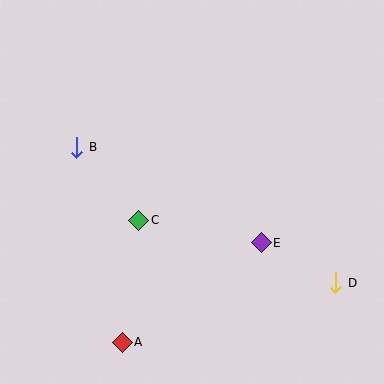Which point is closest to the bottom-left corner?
Point A is closest to the bottom-left corner.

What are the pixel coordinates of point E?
Point E is at (261, 243).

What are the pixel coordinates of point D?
Point D is at (336, 283).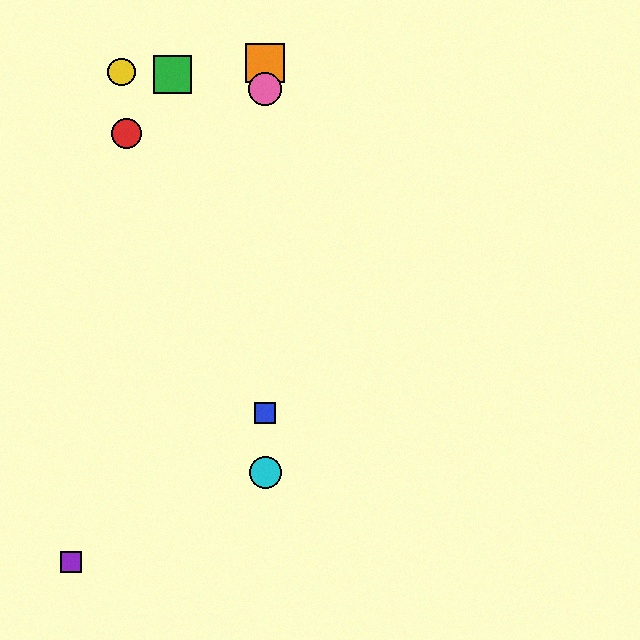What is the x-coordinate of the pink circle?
The pink circle is at x≈265.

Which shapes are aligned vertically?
The blue square, the orange square, the cyan circle, the pink circle are aligned vertically.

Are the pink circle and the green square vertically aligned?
No, the pink circle is at x≈265 and the green square is at x≈172.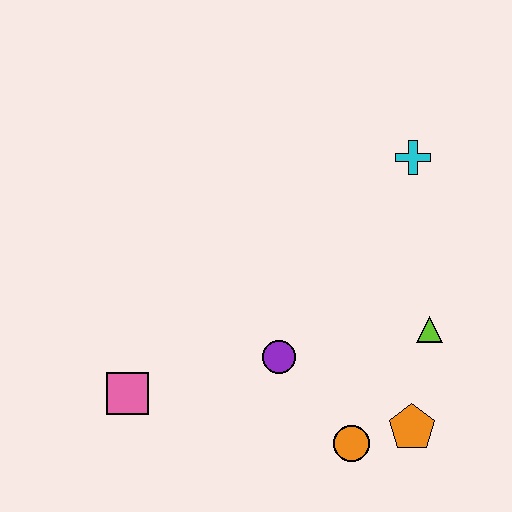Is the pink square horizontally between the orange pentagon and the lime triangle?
No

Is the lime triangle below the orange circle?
No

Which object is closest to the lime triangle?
The orange pentagon is closest to the lime triangle.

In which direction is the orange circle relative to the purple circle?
The orange circle is below the purple circle.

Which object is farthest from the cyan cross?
The pink square is farthest from the cyan cross.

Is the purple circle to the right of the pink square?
Yes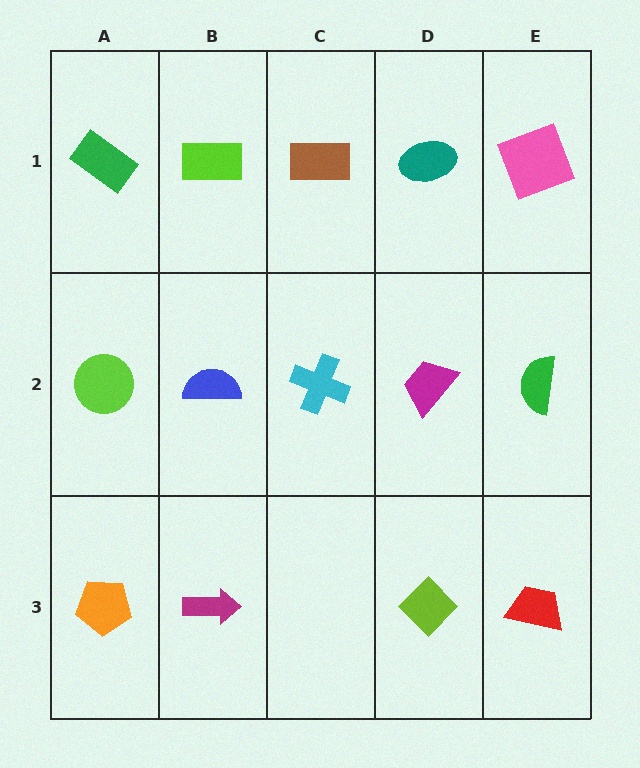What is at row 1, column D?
A teal ellipse.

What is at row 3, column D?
A lime diamond.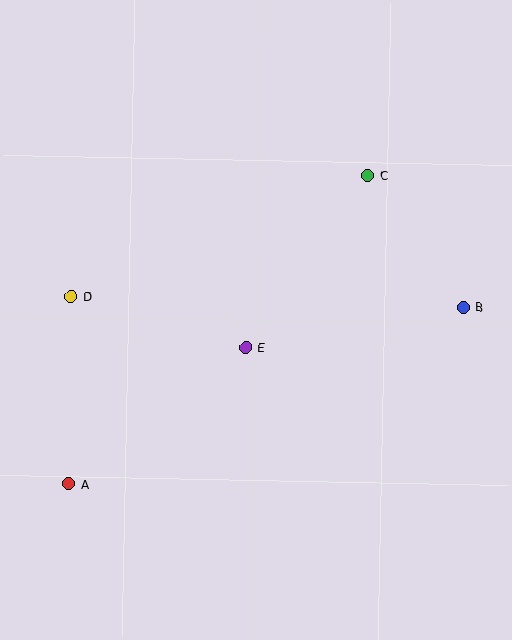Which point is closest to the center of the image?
Point E at (246, 347) is closest to the center.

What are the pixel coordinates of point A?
Point A is at (68, 484).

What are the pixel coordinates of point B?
Point B is at (464, 308).